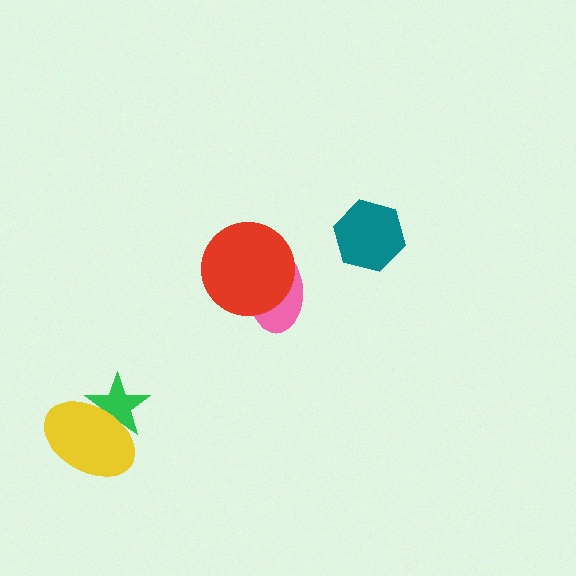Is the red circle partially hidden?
No, no other shape covers it.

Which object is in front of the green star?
The yellow ellipse is in front of the green star.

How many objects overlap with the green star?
1 object overlaps with the green star.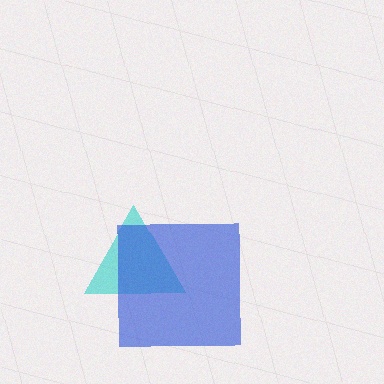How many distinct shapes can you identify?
There are 2 distinct shapes: a cyan triangle, a blue square.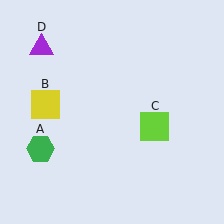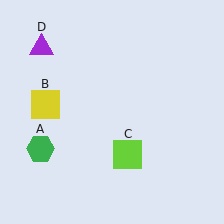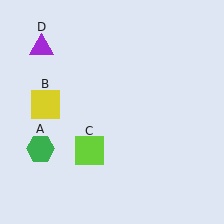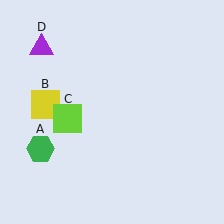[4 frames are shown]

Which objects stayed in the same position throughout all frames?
Green hexagon (object A) and yellow square (object B) and purple triangle (object D) remained stationary.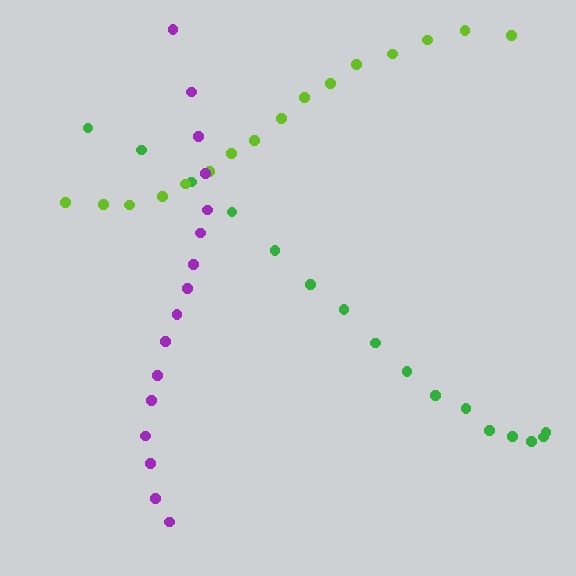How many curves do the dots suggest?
There are 3 distinct paths.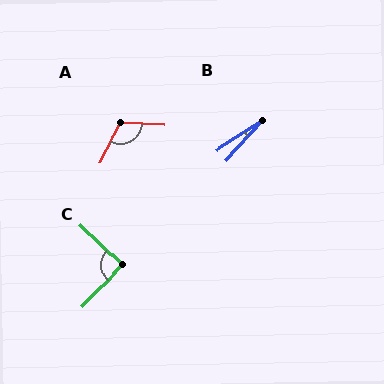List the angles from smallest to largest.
B (15°), C (88°), A (115°).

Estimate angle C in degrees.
Approximately 88 degrees.